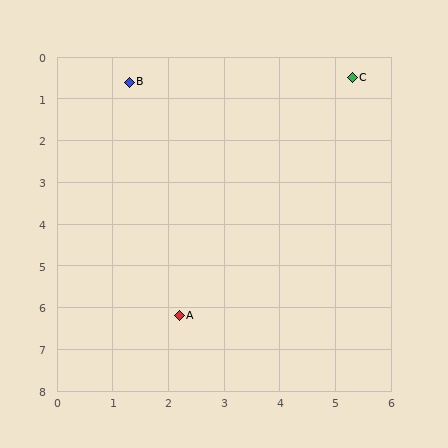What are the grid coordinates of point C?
Point C is at approximately (5.3, 0.5).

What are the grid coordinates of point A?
Point A is at approximately (2.2, 6.2).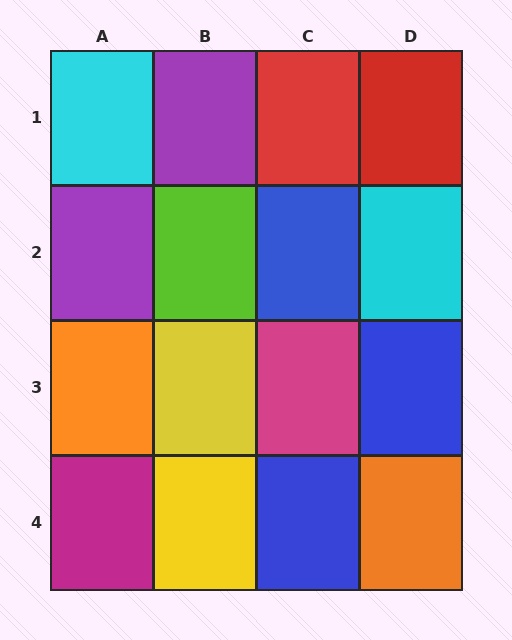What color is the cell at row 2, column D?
Cyan.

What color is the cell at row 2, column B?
Lime.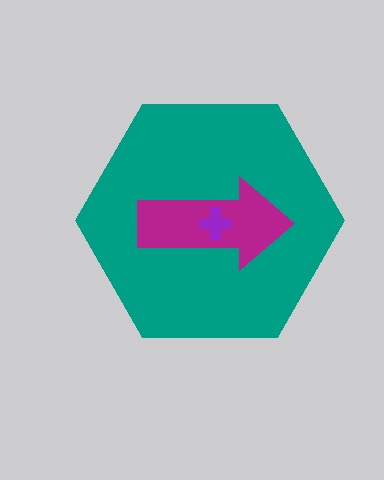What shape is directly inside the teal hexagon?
The magenta arrow.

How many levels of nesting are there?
3.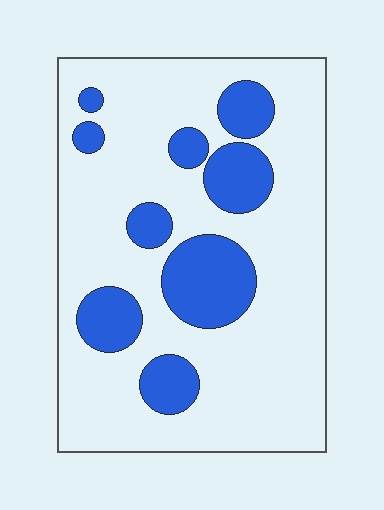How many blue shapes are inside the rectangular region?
9.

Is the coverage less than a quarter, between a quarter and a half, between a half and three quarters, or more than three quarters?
Less than a quarter.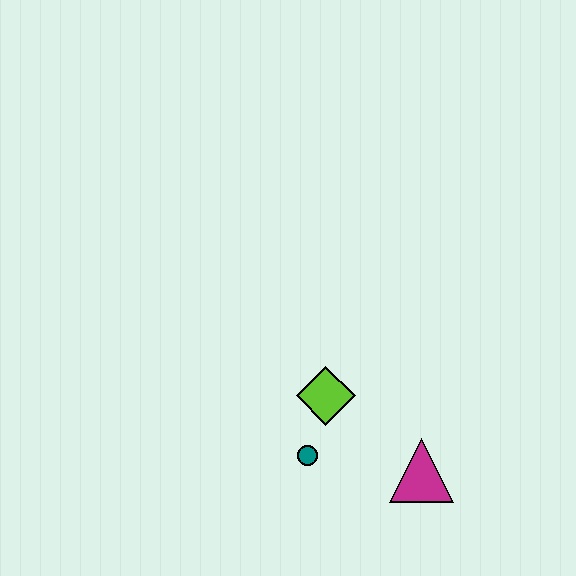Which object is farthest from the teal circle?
The magenta triangle is farthest from the teal circle.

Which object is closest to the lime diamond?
The teal circle is closest to the lime diamond.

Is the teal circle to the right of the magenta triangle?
No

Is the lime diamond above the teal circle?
Yes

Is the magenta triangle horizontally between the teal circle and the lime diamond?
No